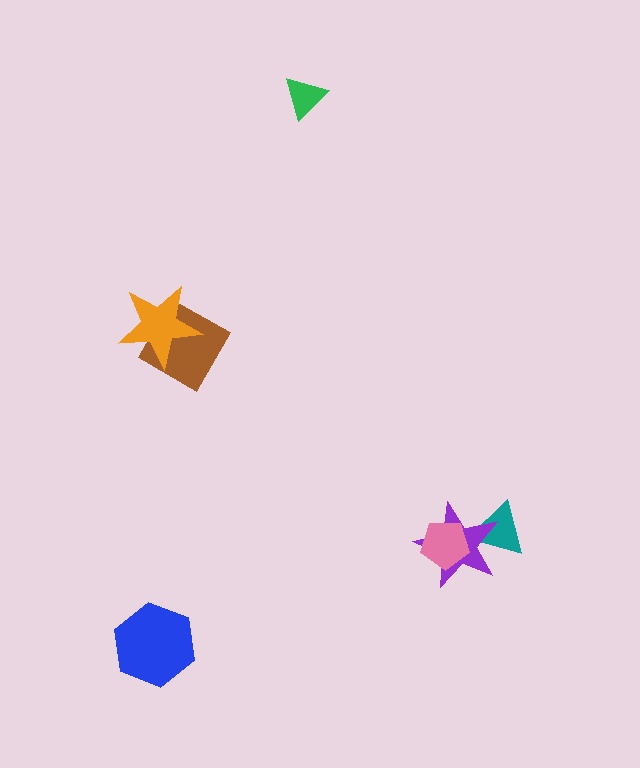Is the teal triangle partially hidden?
Yes, it is partially covered by another shape.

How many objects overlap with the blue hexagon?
0 objects overlap with the blue hexagon.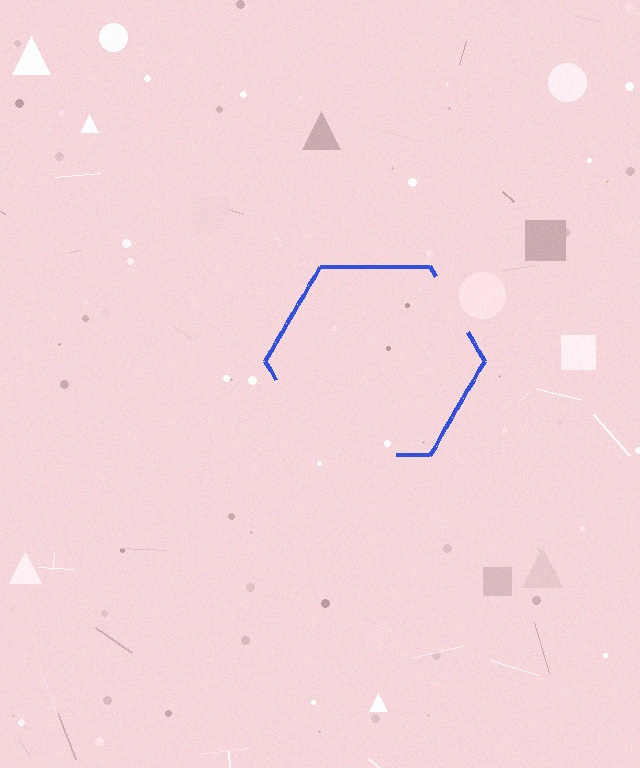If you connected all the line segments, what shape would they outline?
They would outline a hexagon.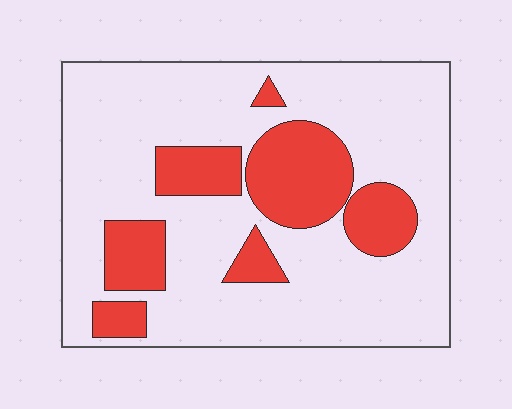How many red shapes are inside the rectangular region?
7.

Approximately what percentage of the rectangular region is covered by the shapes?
Approximately 25%.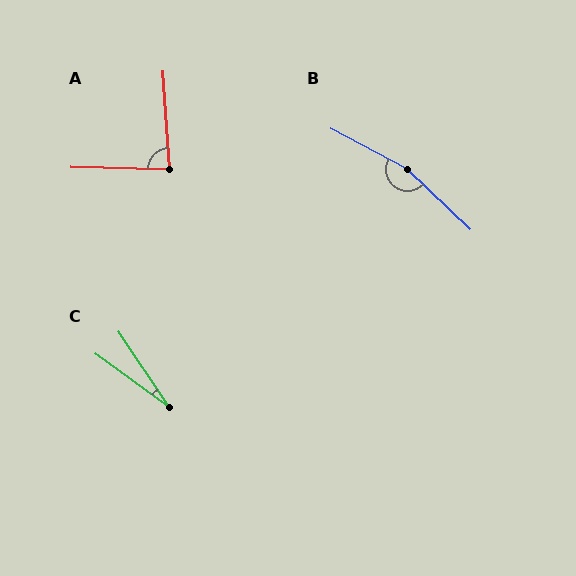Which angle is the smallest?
C, at approximately 20 degrees.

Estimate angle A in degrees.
Approximately 85 degrees.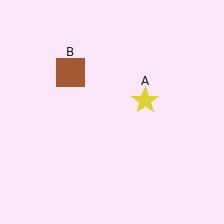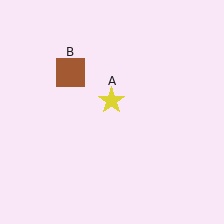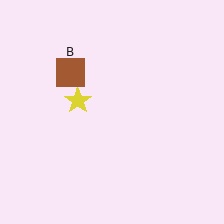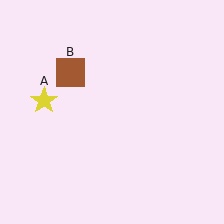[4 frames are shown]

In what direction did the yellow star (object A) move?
The yellow star (object A) moved left.